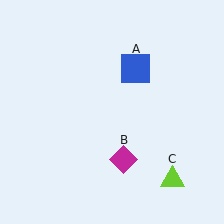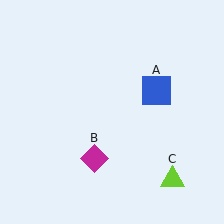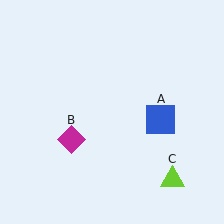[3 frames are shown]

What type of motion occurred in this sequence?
The blue square (object A), magenta diamond (object B) rotated clockwise around the center of the scene.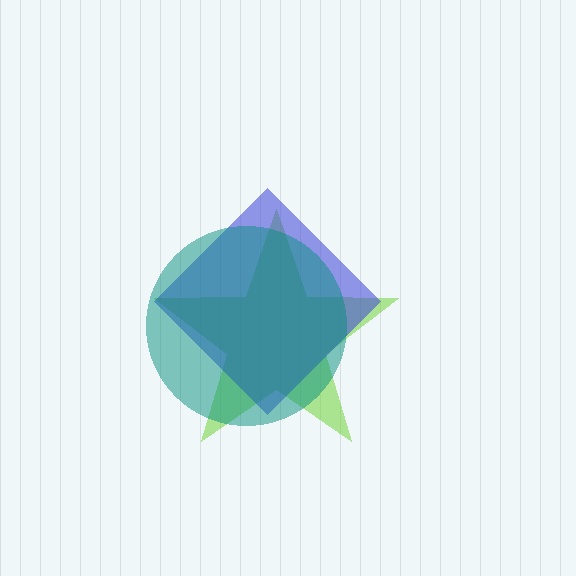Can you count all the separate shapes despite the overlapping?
Yes, there are 3 separate shapes.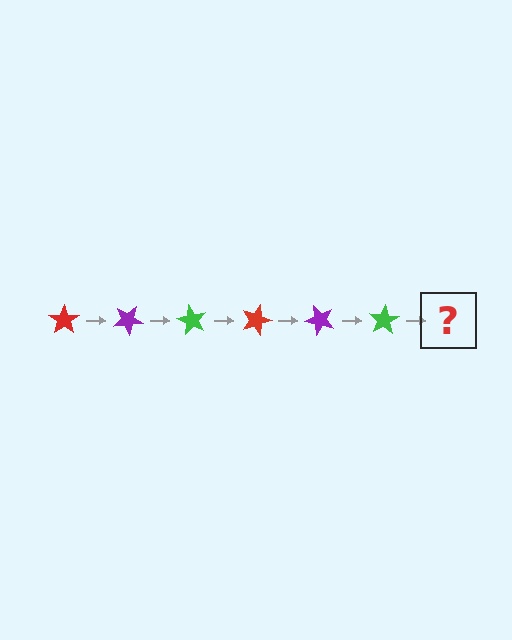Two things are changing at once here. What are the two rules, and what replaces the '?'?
The two rules are that it rotates 30 degrees each step and the color cycles through red, purple, and green. The '?' should be a red star, rotated 180 degrees from the start.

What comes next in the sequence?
The next element should be a red star, rotated 180 degrees from the start.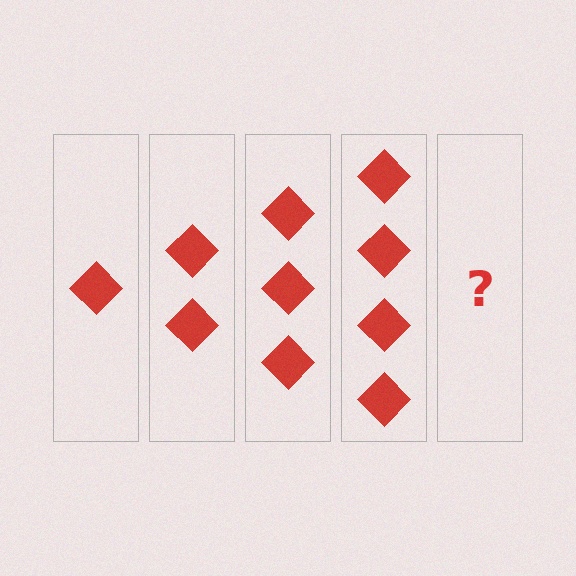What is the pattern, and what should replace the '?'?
The pattern is that each step adds one more diamond. The '?' should be 5 diamonds.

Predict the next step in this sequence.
The next step is 5 diamonds.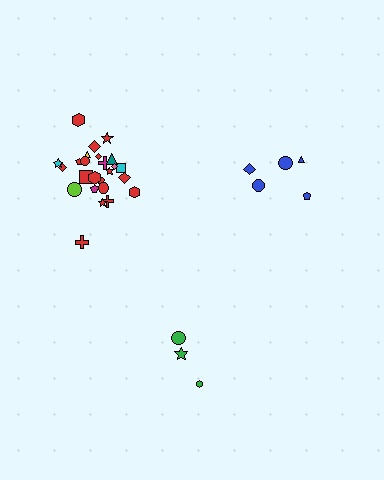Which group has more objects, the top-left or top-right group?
The top-left group.